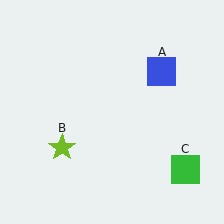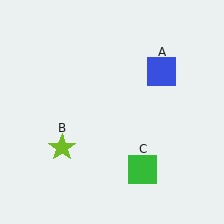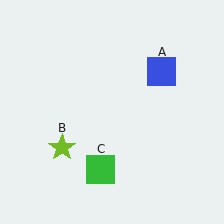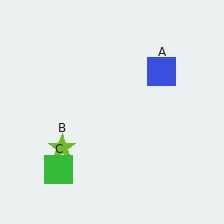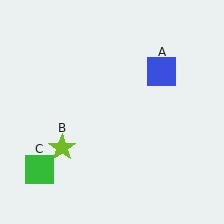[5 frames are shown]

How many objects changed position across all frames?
1 object changed position: green square (object C).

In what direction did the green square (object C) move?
The green square (object C) moved left.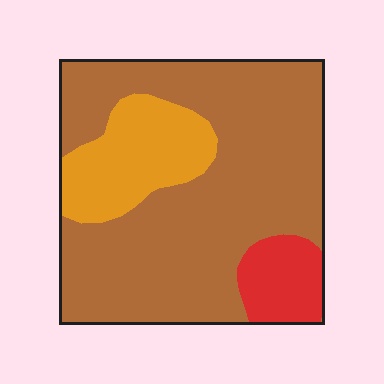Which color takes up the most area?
Brown, at roughly 70%.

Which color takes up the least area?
Red, at roughly 10%.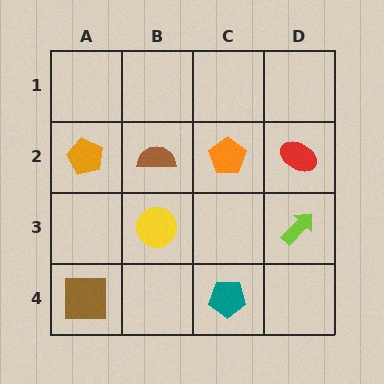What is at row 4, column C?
A teal pentagon.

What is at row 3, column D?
A lime arrow.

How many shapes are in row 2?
4 shapes.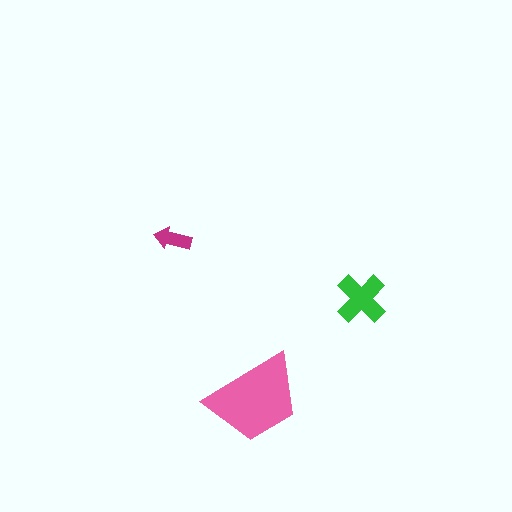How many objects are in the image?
There are 3 objects in the image.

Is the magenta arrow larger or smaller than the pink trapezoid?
Smaller.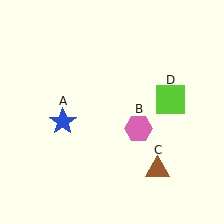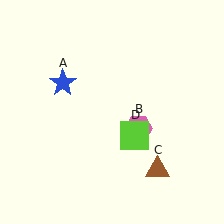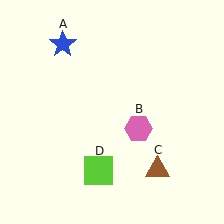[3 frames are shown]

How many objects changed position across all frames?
2 objects changed position: blue star (object A), lime square (object D).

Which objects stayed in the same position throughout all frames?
Pink hexagon (object B) and brown triangle (object C) remained stationary.